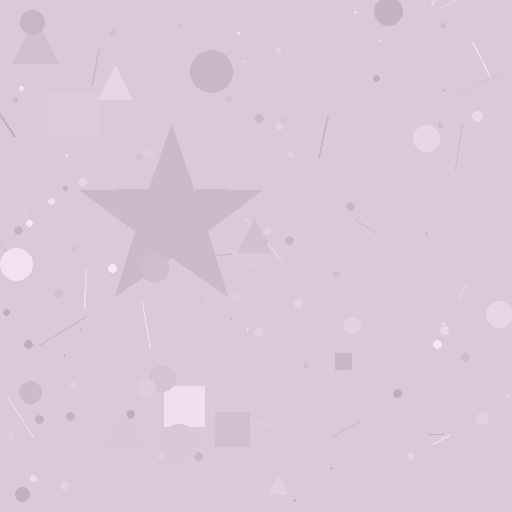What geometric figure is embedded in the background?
A star is embedded in the background.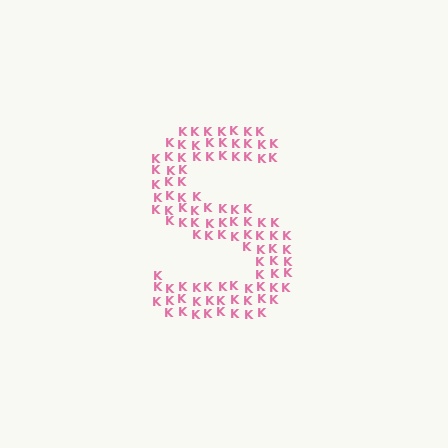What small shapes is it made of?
It is made of small letter K's.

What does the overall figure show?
The overall figure shows the letter S.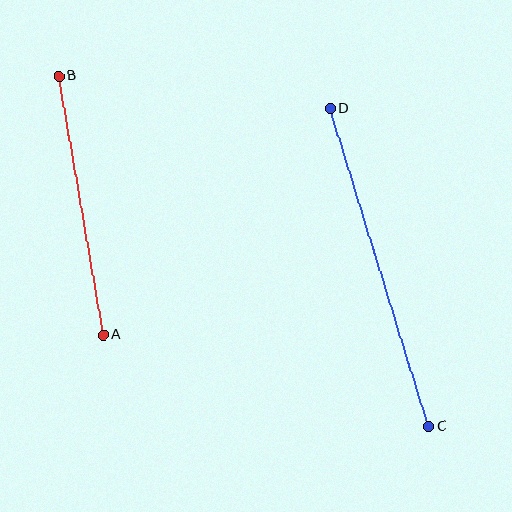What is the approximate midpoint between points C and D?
The midpoint is at approximately (379, 267) pixels.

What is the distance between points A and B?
The distance is approximately 262 pixels.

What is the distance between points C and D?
The distance is approximately 333 pixels.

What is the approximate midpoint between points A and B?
The midpoint is at approximately (81, 206) pixels.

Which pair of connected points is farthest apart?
Points C and D are farthest apart.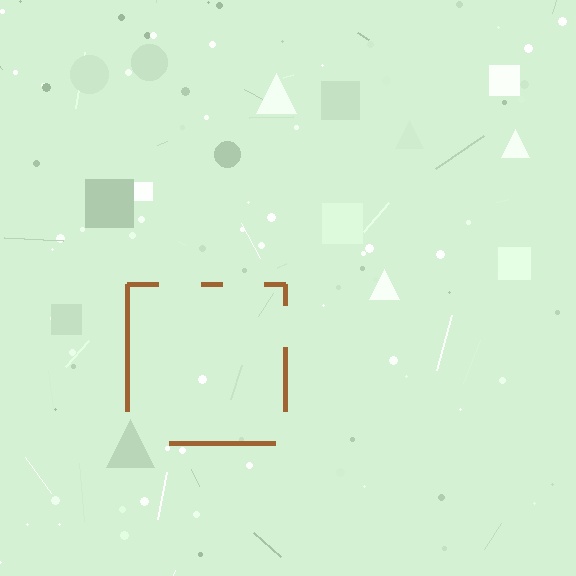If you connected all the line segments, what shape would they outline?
They would outline a square.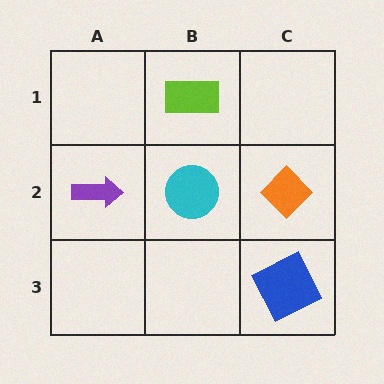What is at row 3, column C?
A blue square.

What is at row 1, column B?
A lime rectangle.